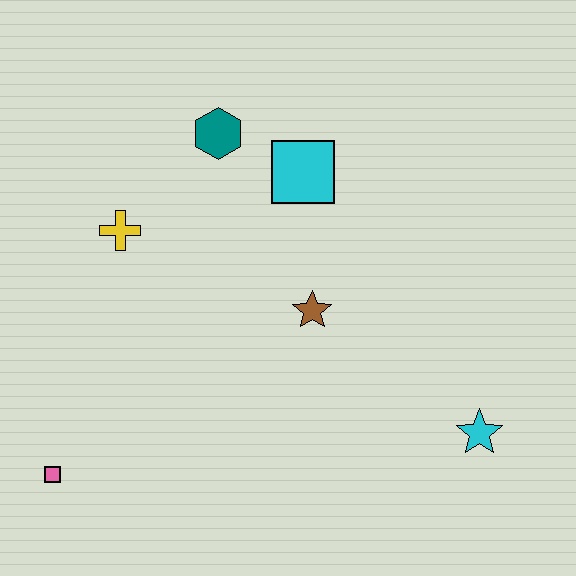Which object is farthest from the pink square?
The cyan star is farthest from the pink square.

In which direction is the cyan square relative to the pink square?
The cyan square is above the pink square.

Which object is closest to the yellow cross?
The teal hexagon is closest to the yellow cross.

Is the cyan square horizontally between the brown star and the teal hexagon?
Yes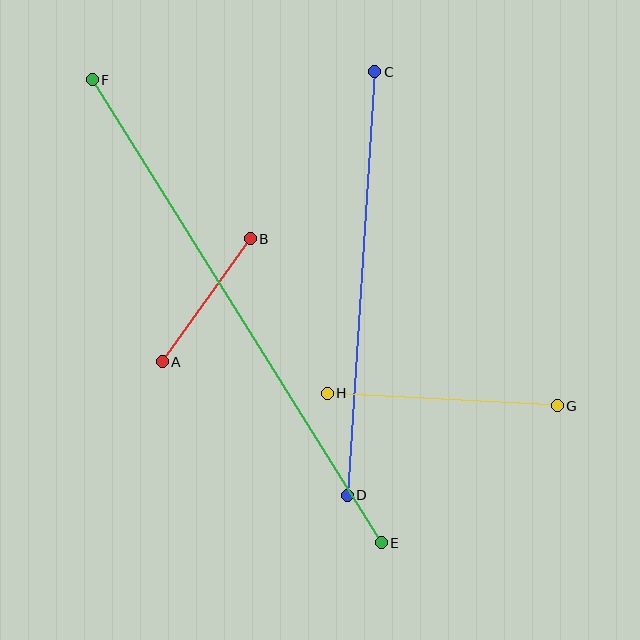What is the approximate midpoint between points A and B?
The midpoint is at approximately (206, 300) pixels.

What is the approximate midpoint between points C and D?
The midpoint is at approximately (361, 283) pixels.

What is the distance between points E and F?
The distance is approximately 546 pixels.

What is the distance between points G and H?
The distance is approximately 231 pixels.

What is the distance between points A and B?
The distance is approximately 151 pixels.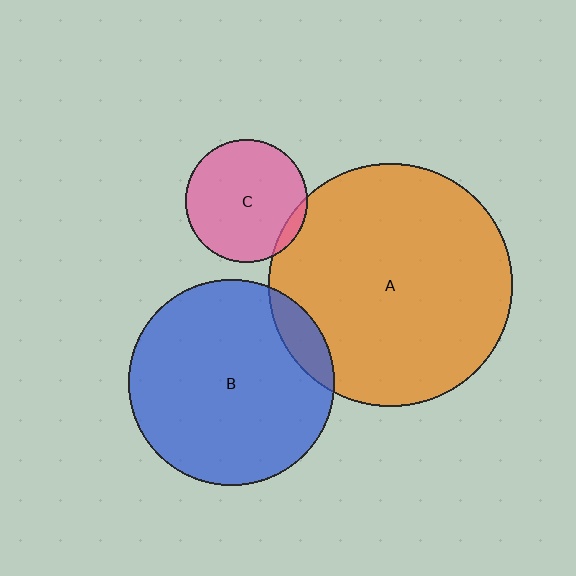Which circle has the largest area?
Circle A (orange).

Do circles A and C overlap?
Yes.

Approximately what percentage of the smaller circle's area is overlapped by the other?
Approximately 5%.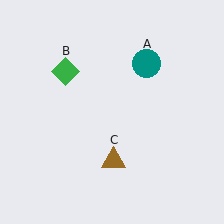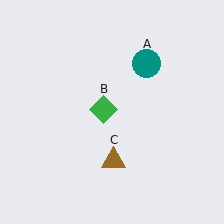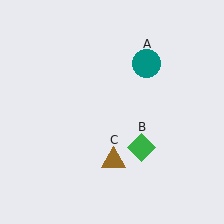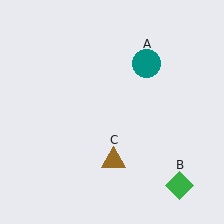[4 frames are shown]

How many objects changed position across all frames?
1 object changed position: green diamond (object B).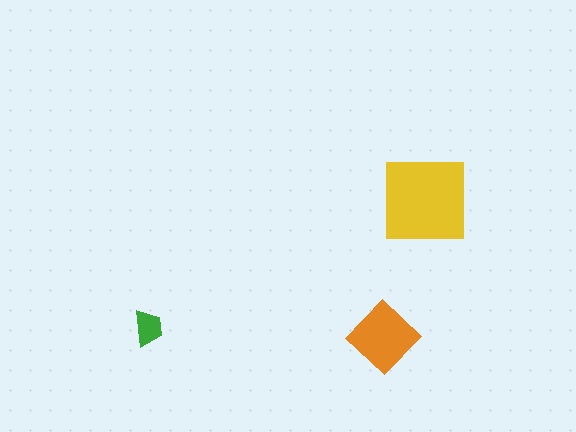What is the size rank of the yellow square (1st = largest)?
1st.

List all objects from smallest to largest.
The green trapezoid, the orange diamond, the yellow square.